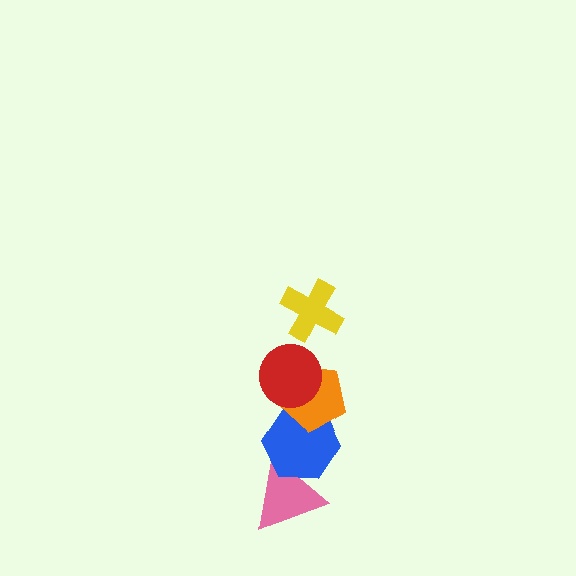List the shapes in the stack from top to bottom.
From top to bottom: the yellow cross, the red circle, the orange pentagon, the blue hexagon, the pink triangle.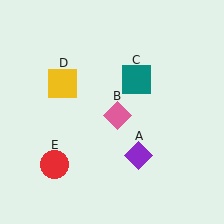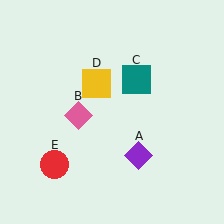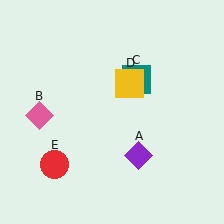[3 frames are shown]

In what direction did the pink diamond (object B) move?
The pink diamond (object B) moved left.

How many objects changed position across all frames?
2 objects changed position: pink diamond (object B), yellow square (object D).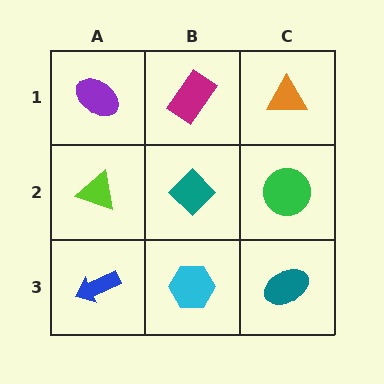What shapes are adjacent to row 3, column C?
A green circle (row 2, column C), a cyan hexagon (row 3, column B).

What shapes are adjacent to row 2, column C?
An orange triangle (row 1, column C), a teal ellipse (row 3, column C), a teal diamond (row 2, column B).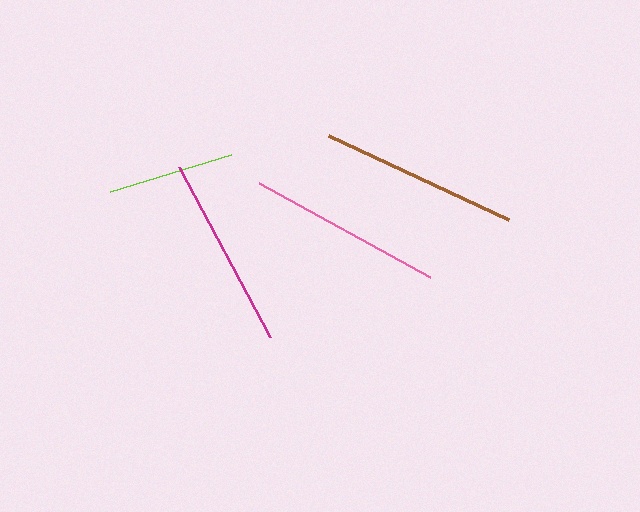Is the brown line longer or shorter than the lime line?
The brown line is longer than the lime line.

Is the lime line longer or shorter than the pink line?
The pink line is longer than the lime line.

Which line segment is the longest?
The brown line is the longest at approximately 199 pixels.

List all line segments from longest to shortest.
From longest to shortest: brown, pink, magenta, lime.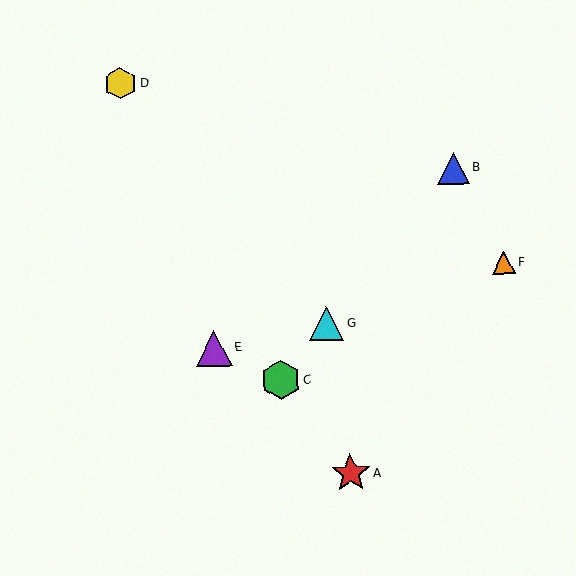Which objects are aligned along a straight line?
Objects B, C, G are aligned along a straight line.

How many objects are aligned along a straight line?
3 objects (B, C, G) are aligned along a straight line.